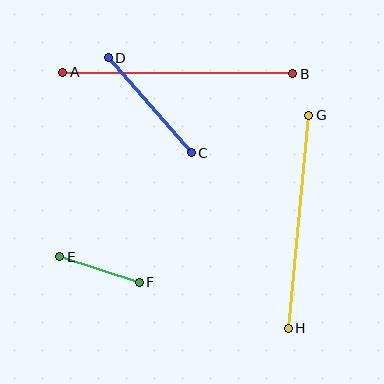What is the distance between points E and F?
The distance is approximately 83 pixels.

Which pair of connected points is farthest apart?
Points A and B are farthest apart.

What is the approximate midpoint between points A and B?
The midpoint is at approximately (178, 73) pixels.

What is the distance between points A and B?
The distance is approximately 230 pixels.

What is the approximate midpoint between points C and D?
The midpoint is at approximately (150, 105) pixels.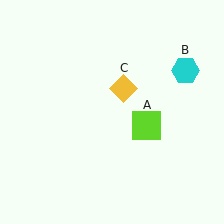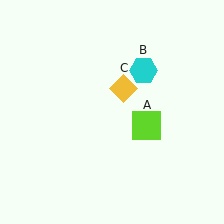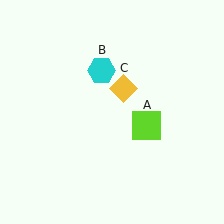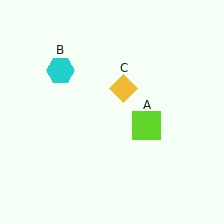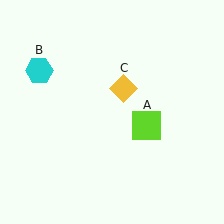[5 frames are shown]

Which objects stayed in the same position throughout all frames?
Lime square (object A) and yellow diamond (object C) remained stationary.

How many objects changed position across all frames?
1 object changed position: cyan hexagon (object B).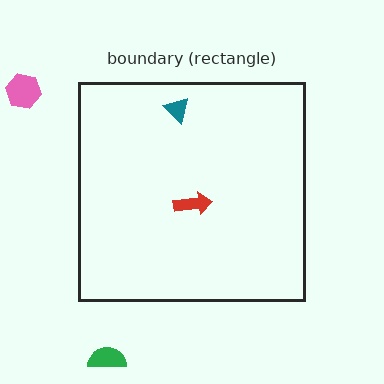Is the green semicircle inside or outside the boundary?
Outside.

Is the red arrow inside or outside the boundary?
Inside.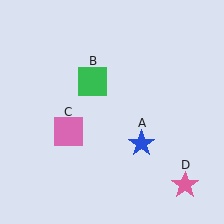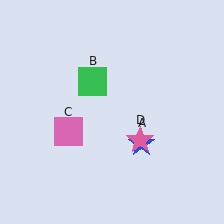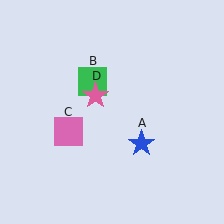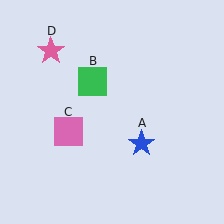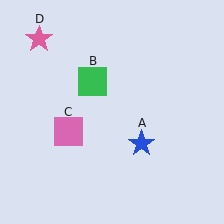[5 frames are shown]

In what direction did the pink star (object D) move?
The pink star (object D) moved up and to the left.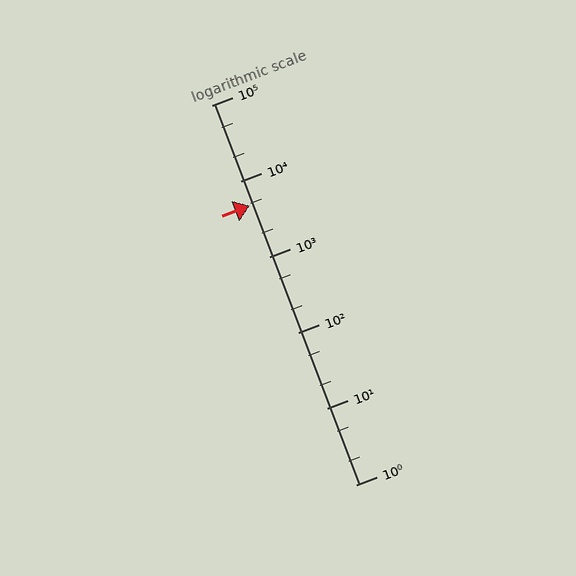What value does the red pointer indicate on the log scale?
The pointer indicates approximately 4800.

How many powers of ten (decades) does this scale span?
The scale spans 5 decades, from 1 to 100000.